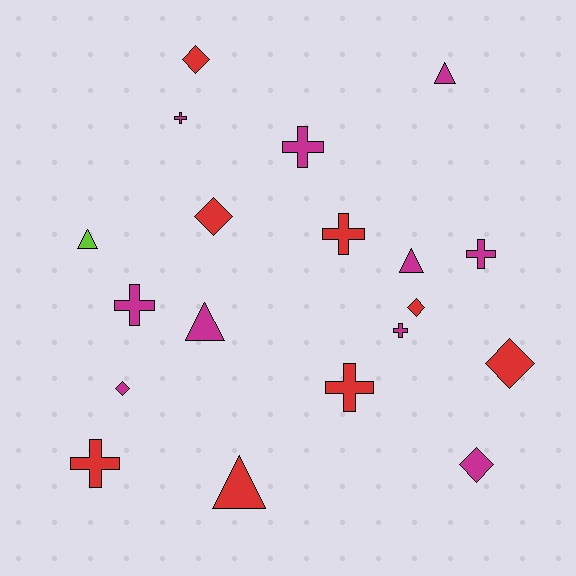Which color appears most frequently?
Magenta, with 10 objects.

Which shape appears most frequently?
Cross, with 8 objects.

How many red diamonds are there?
There are 4 red diamonds.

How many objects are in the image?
There are 19 objects.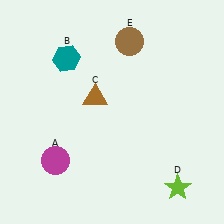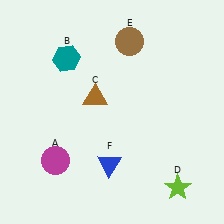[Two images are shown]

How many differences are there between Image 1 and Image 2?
There is 1 difference between the two images.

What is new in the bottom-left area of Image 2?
A blue triangle (F) was added in the bottom-left area of Image 2.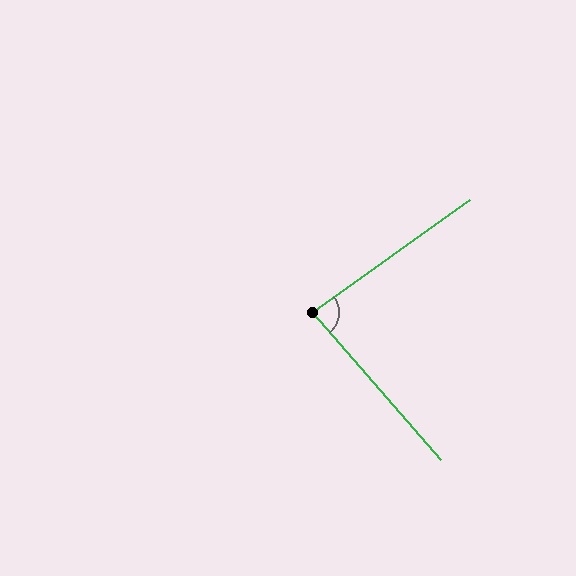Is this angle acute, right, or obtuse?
It is acute.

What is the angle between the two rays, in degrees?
Approximately 84 degrees.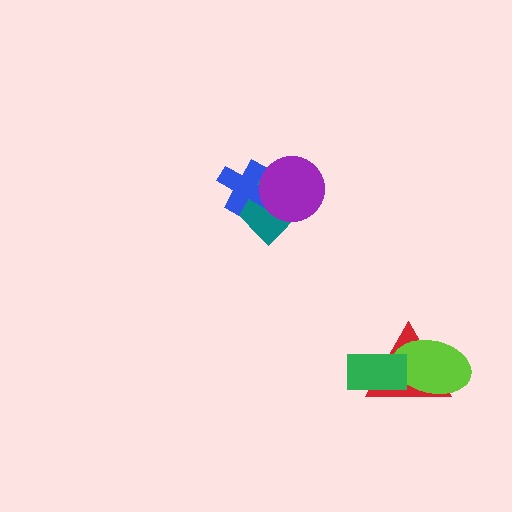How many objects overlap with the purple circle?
2 objects overlap with the purple circle.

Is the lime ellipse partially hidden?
Yes, it is partially covered by another shape.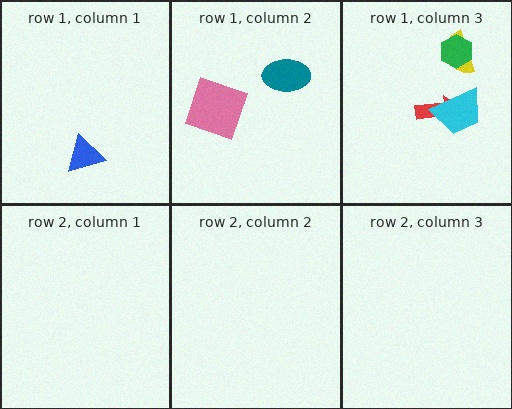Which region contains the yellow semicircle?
The row 1, column 3 region.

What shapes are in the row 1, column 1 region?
The blue triangle.